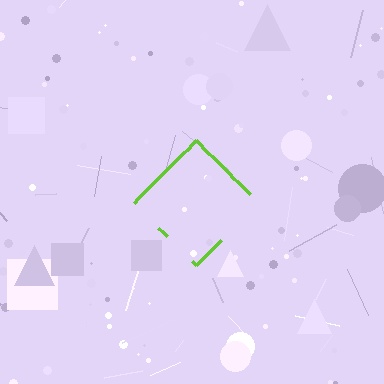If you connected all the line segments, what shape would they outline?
They would outline a diamond.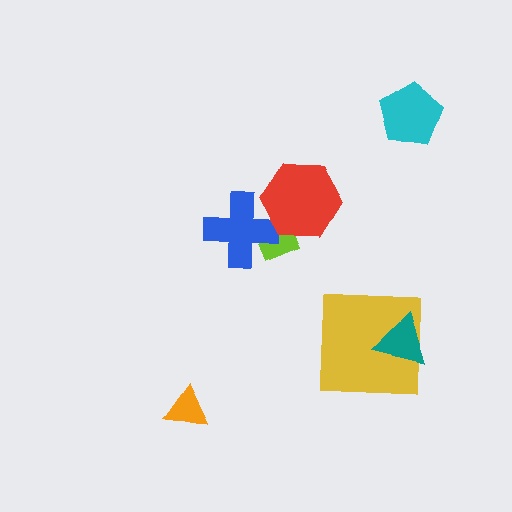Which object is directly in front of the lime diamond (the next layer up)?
The blue cross is directly in front of the lime diamond.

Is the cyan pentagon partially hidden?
No, no other shape covers it.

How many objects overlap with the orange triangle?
0 objects overlap with the orange triangle.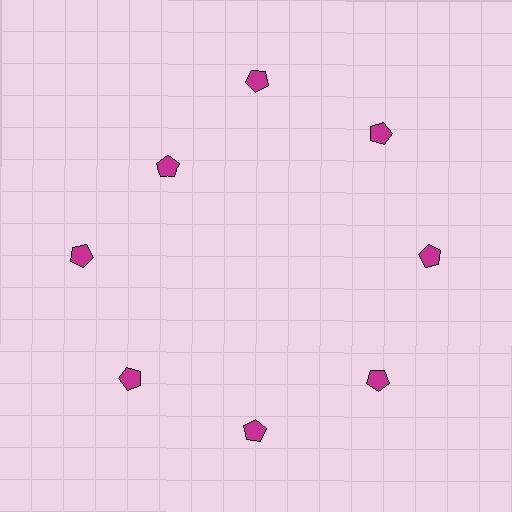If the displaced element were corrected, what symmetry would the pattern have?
It would have 8-fold rotational symmetry — the pattern would map onto itself every 45 degrees.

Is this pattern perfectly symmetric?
No. The 8 magenta pentagons are arranged in a ring, but one element near the 10 o'clock position is pulled inward toward the center, breaking the 8-fold rotational symmetry.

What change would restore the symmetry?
The symmetry would be restored by moving it outward, back onto the ring so that all 8 pentagons sit at equal angles and equal distance from the center.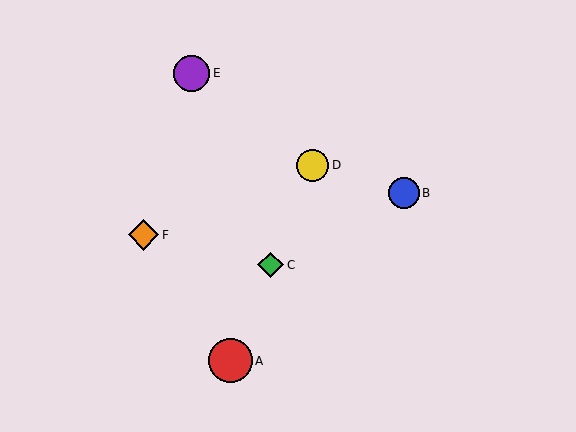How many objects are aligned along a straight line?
3 objects (A, C, D) are aligned along a straight line.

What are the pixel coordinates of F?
Object F is at (144, 235).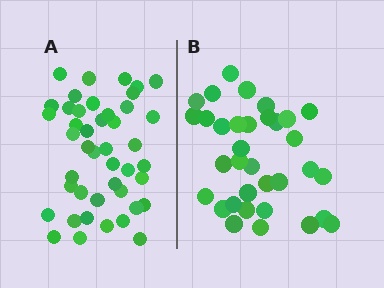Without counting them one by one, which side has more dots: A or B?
Region A (the left region) has more dots.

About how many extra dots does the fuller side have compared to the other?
Region A has roughly 10 or so more dots than region B.